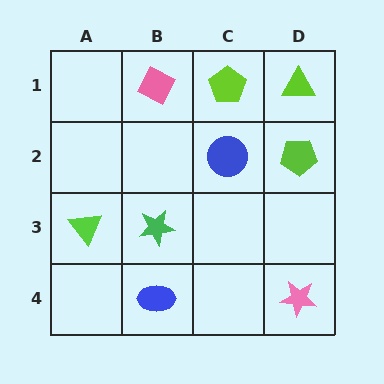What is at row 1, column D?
A lime triangle.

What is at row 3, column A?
A lime triangle.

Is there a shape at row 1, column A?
No, that cell is empty.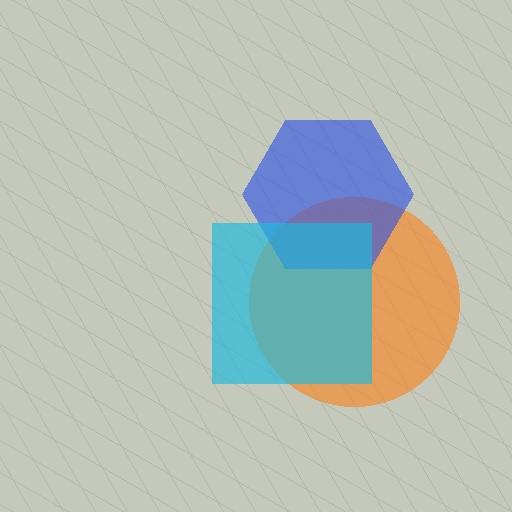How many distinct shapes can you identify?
There are 3 distinct shapes: an orange circle, a blue hexagon, a cyan square.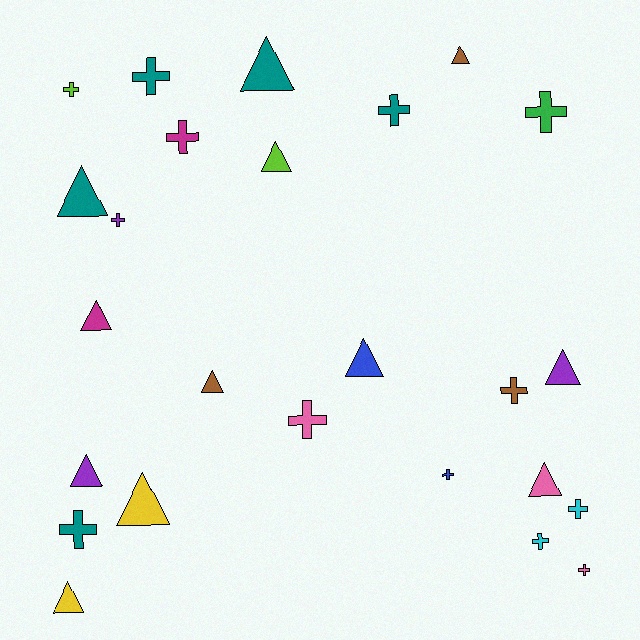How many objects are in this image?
There are 25 objects.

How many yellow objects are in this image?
There are 2 yellow objects.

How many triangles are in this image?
There are 12 triangles.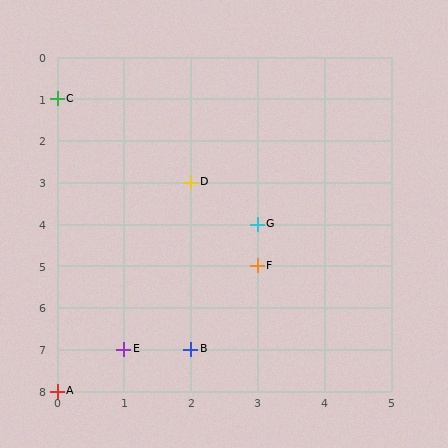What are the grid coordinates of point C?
Point C is at grid coordinates (0, 1).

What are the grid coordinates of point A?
Point A is at grid coordinates (0, 8).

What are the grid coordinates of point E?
Point E is at grid coordinates (1, 7).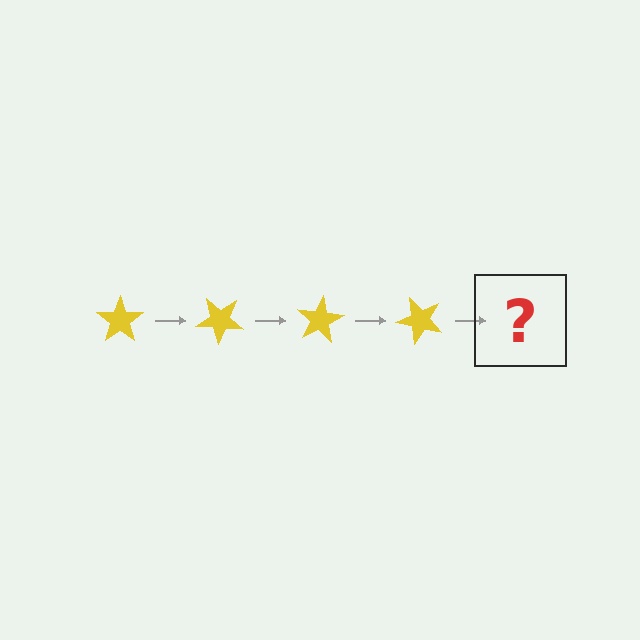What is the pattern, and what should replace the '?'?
The pattern is that the star rotates 40 degrees each step. The '?' should be a yellow star rotated 160 degrees.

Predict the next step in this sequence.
The next step is a yellow star rotated 160 degrees.